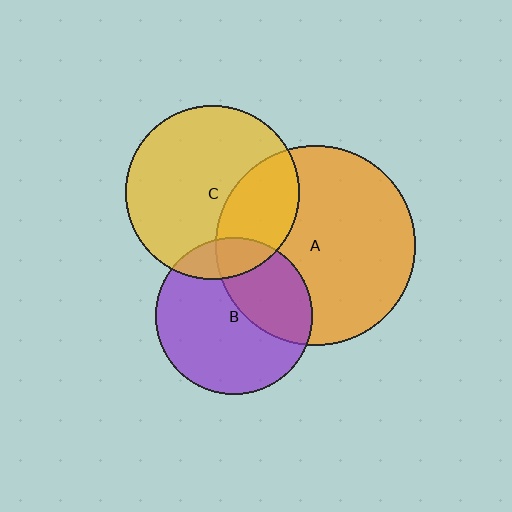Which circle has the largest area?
Circle A (orange).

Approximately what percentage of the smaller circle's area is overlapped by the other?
Approximately 35%.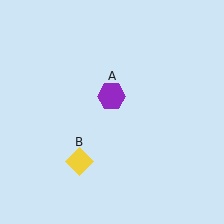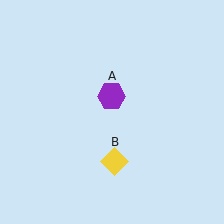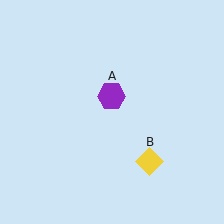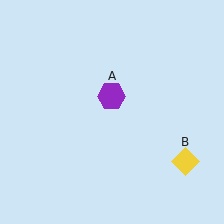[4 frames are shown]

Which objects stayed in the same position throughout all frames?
Purple hexagon (object A) remained stationary.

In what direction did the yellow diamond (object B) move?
The yellow diamond (object B) moved right.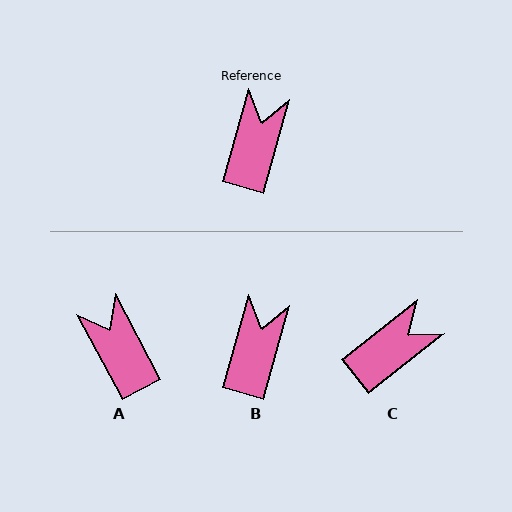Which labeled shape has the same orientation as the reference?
B.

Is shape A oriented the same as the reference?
No, it is off by about 44 degrees.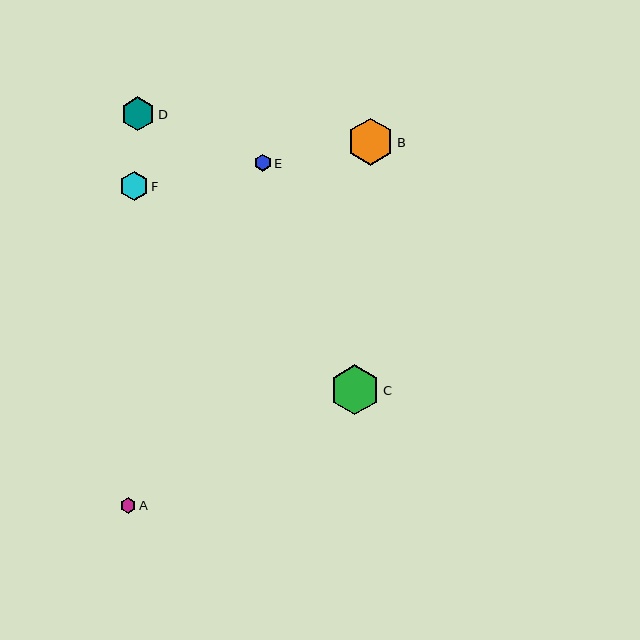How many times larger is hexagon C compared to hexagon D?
Hexagon C is approximately 1.5 times the size of hexagon D.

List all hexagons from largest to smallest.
From largest to smallest: C, B, D, F, E, A.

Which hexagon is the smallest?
Hexagon A is the smallest with a size of approximately 15 pixels.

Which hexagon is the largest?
Hexagon C is the largest with a size of approximately 50 pixels.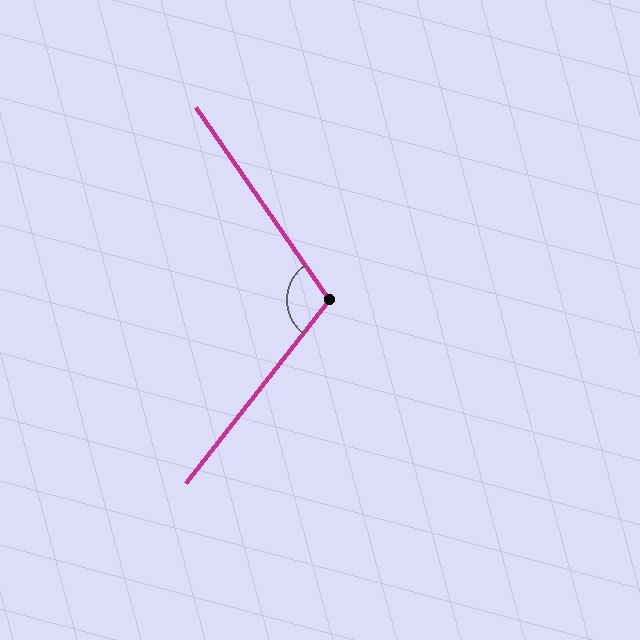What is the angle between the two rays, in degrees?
Approximately 108 degrees.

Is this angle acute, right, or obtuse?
It is obtuse.